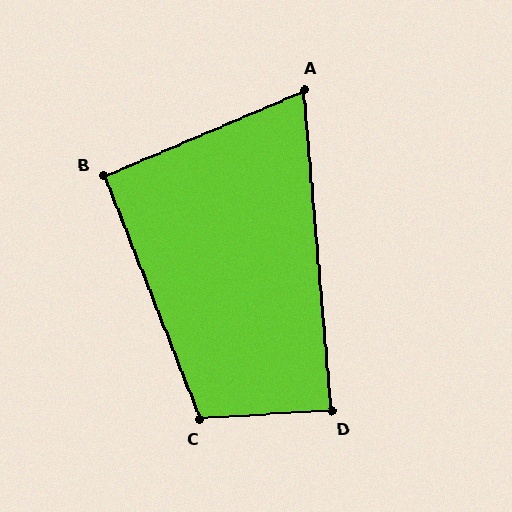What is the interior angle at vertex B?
Approximately 91 degrees (approximately right).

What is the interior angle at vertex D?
Approximately 89 degrees (approximately right).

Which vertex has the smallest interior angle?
A, at approximately 72 degrees.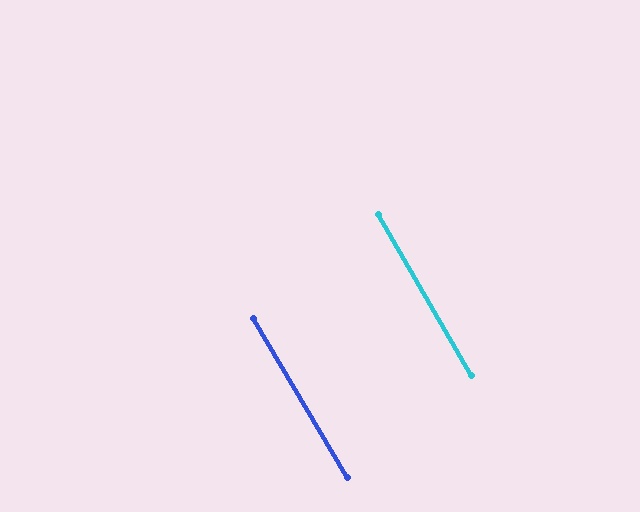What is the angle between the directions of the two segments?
Approximately 0 degrees.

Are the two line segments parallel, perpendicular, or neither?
Parallel — their directions differ by only 0.3°.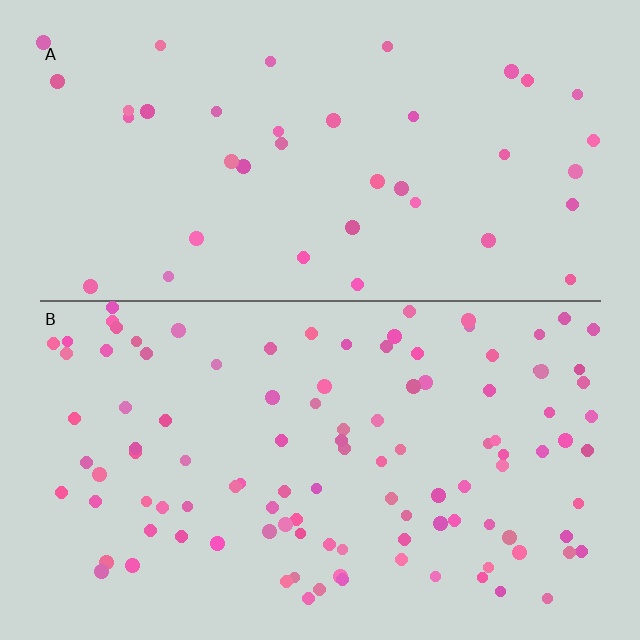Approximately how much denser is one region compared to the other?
Approximately 2.8× — region B over region A.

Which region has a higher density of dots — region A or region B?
B (the bottom).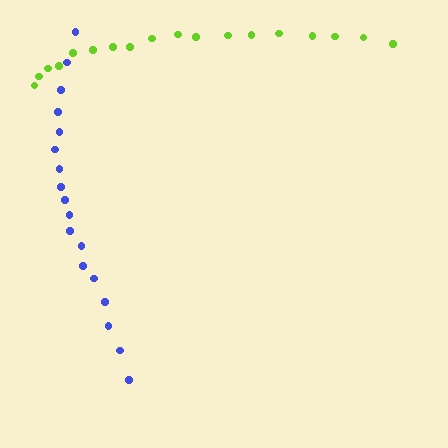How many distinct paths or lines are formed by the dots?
There are 2 distinct paths.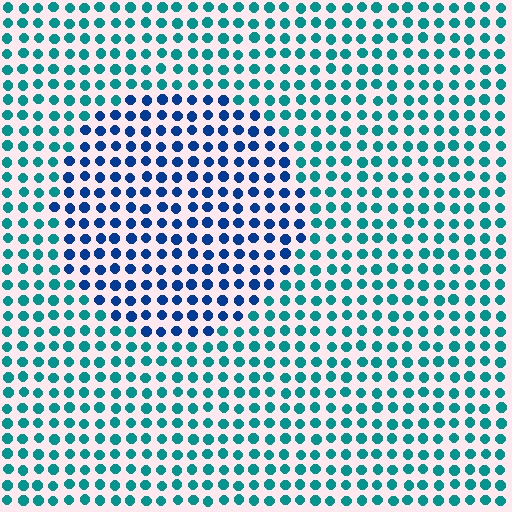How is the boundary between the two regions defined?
The boundary is defined purely by a slight shift in hue (about 40 degrees). Spacing, size, and orientation are identical on both sides.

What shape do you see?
I see a circle.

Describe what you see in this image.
The image is filled with small teal elements in a uniform arrangement. A circle-shaped region is visible where the elements are tinted to a slightly different hue, forming a subtle color boundary.